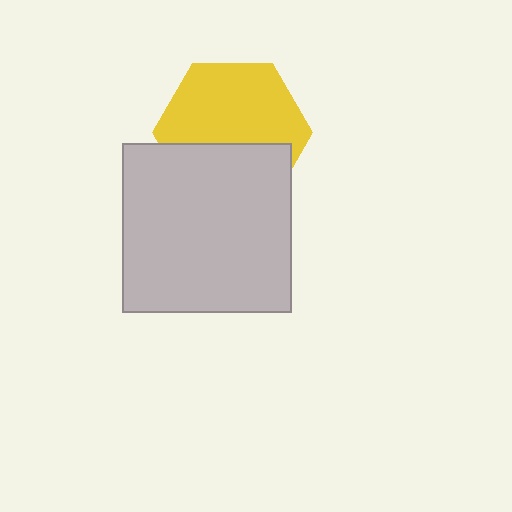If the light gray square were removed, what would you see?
You would see the complete yellow hexagon.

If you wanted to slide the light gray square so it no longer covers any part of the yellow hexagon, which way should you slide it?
Slide it down — that is the most direct way to separate the two shapes.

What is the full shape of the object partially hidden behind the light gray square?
The partially hidden object is a yellow hexagon.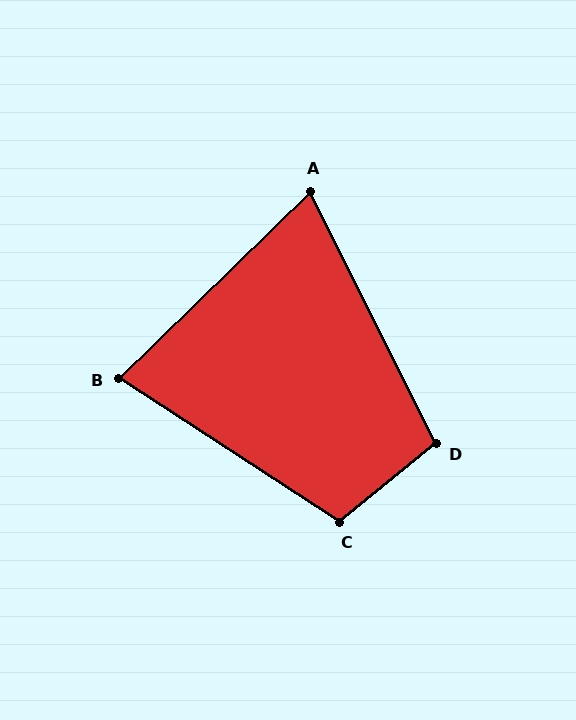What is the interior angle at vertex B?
Approximately 77 degrees (acute).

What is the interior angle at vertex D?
Approximately 103 degrees (obtuse).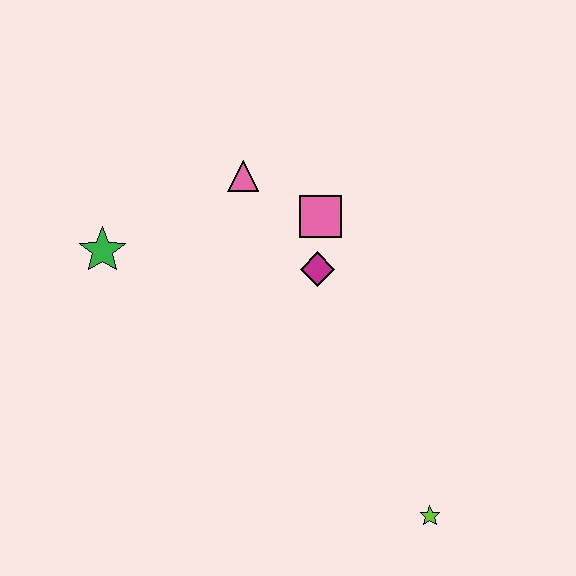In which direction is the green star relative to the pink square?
The green star is to the left of the pink square.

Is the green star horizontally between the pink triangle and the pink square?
No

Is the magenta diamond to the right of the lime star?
No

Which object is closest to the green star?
The pink triangle is closest to the green star.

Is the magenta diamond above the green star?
No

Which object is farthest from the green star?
The lime star is farthest from the green star.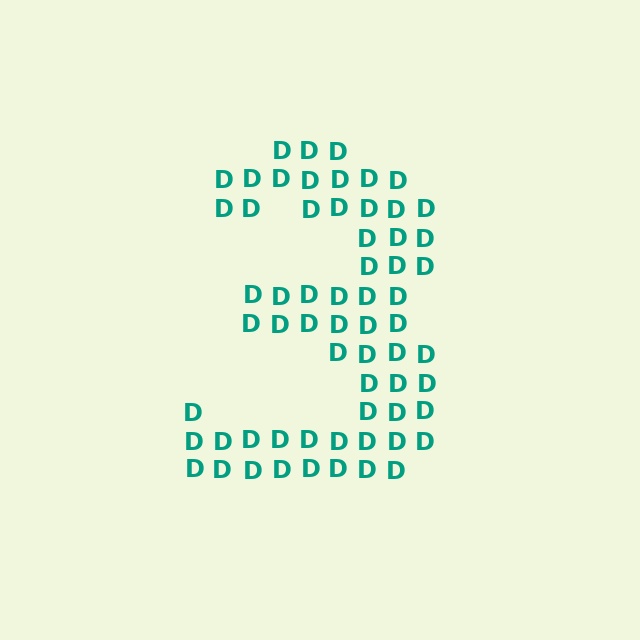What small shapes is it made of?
It is made of small letter D's.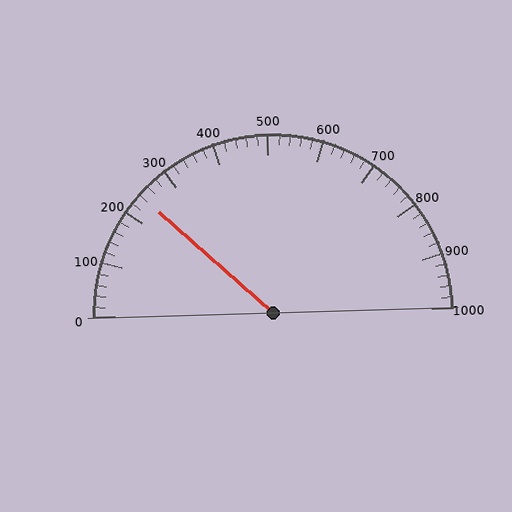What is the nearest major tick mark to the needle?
The nearest major tick mark is 200.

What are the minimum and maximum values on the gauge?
The gauge ranges from 0 to 1000.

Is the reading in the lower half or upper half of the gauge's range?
The reading is in the lower half of the range (0 to 1000).